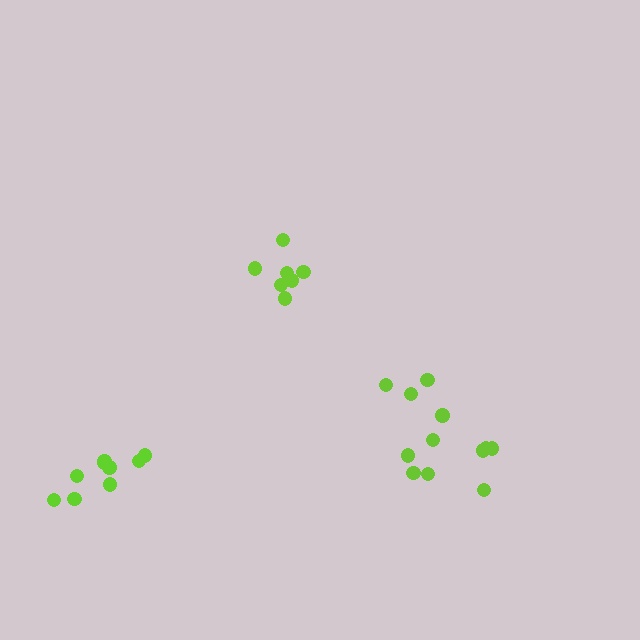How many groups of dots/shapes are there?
There are 3 groups.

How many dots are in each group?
Group 1: 7 dots, Group 2: 12 dots, Group 3: 9 dots (28 total).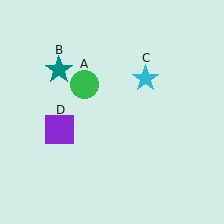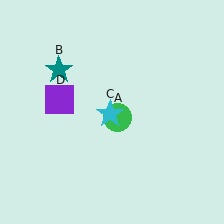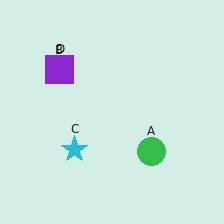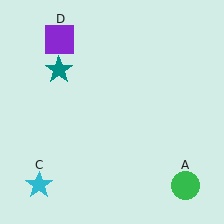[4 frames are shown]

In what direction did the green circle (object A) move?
The green circle (object A) moved down and to the right.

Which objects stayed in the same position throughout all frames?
Teal star (object B) remained stationary.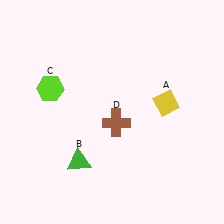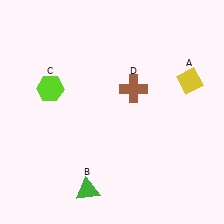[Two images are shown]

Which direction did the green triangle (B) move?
The green triangle (B) moved down.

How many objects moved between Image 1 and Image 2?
3 objects moved between the two images.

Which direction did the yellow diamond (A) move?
The yellow diamond (A) moved right.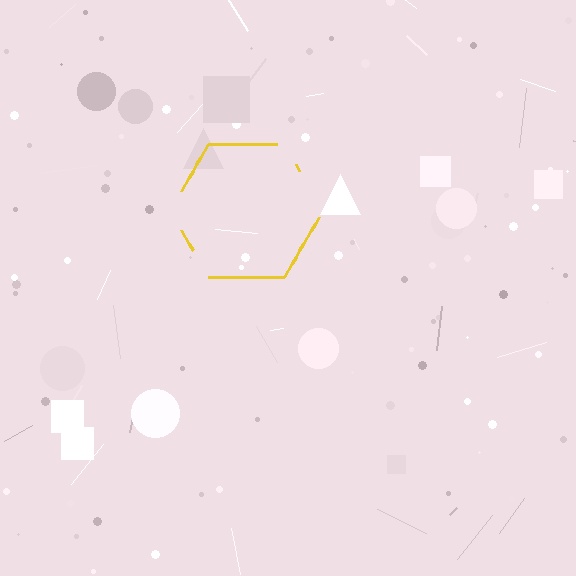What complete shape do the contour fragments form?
The contour fragments form a hexagon.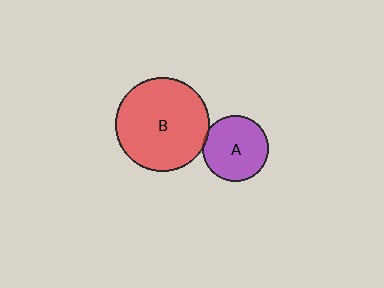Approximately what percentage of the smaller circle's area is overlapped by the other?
Approximately 5%.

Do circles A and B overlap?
Yes.